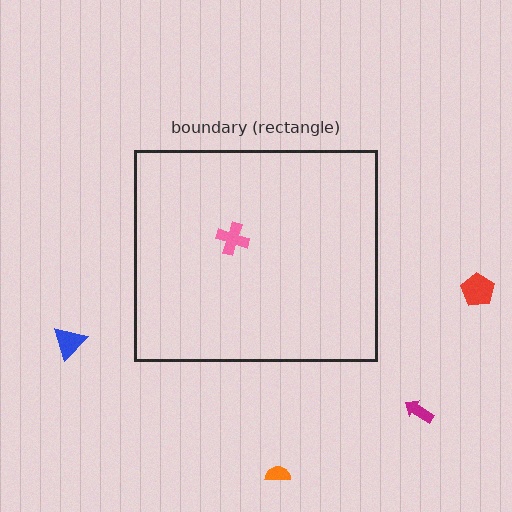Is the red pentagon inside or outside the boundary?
Outside.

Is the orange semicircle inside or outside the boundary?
Outside.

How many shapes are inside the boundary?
1 inside, 4 outside.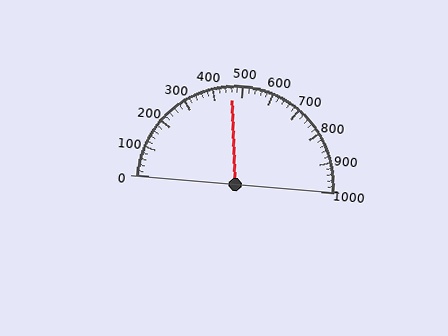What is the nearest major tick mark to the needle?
The nearest major tick mark is 500.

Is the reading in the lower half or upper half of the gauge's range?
The reading is in the lower half of the range (0 to 1000).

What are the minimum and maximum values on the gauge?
The gauge ranges from 0 to 1000.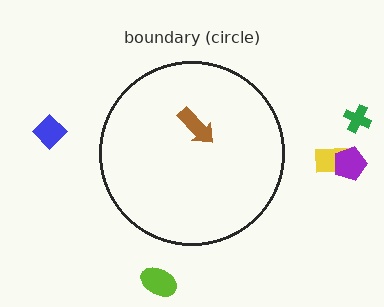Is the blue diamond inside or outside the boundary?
Outside.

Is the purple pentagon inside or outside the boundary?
Outside.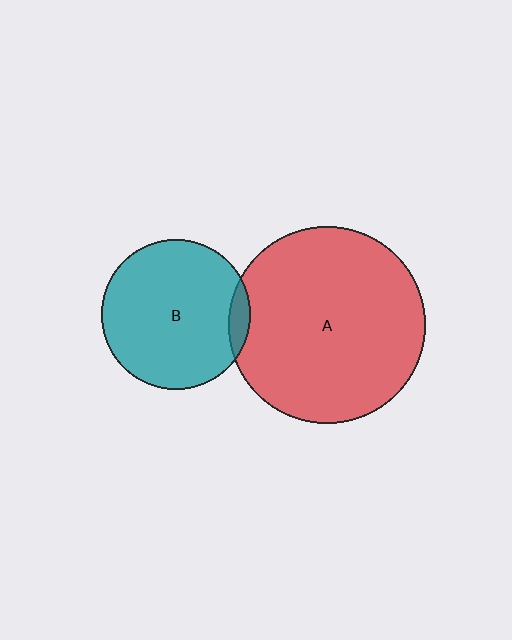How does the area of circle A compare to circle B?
Approximately 1.7 times.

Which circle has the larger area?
Circle A (red).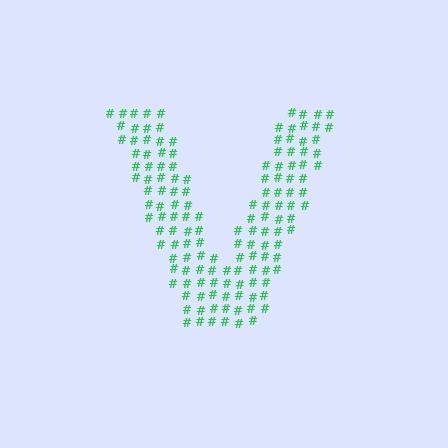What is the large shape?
The large shape is the letter V.